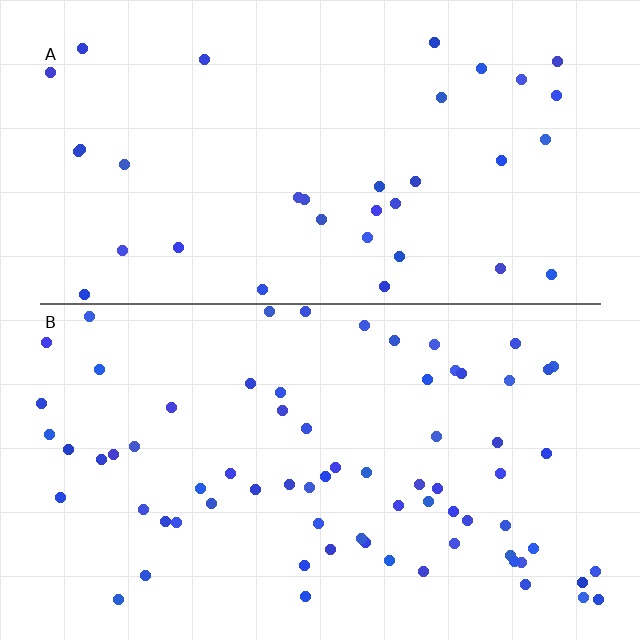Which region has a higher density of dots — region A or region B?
B (the bottom).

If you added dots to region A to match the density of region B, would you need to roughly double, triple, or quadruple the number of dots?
Approximately double.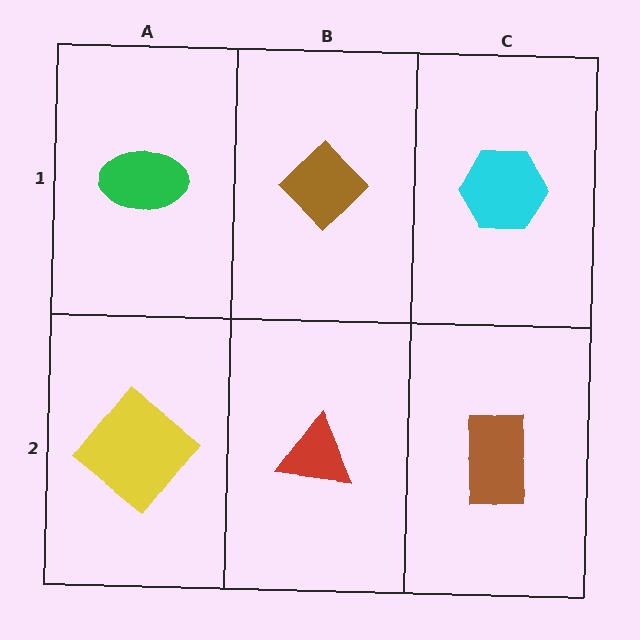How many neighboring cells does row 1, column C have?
2.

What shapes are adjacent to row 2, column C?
A cyan hexagon (row 1, column C), a red triangle (row 2, column B).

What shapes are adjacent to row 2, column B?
A brown diamond (row 1, column B), a yellow diamond (row 2, column A), a brown rectangle (row 2, column C).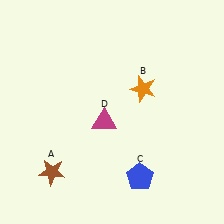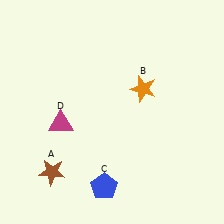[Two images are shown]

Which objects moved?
The objects that moved are: the blue pentagon (C), the magenta triangle (D).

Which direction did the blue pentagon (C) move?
The blue pentagon (C) moved left.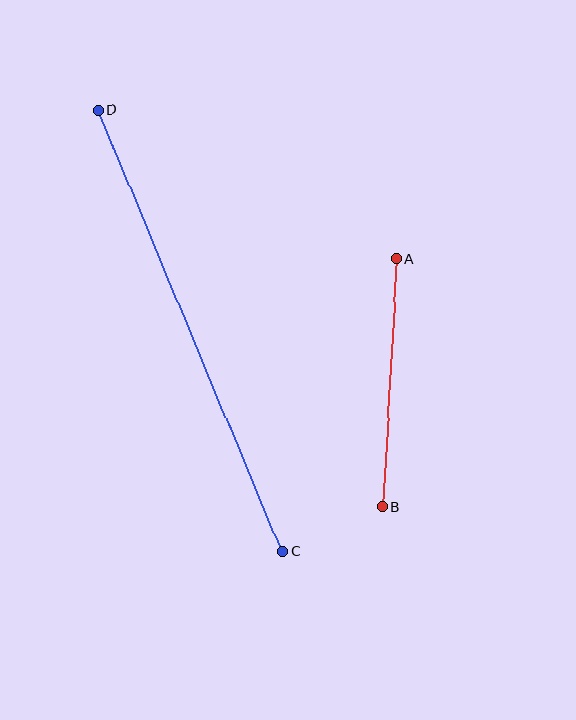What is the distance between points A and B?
The distance is approximately 248 pixels.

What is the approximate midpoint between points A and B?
The midpoint is at approximately (389, 383) pixels.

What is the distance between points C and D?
The distance is approximately 478 pixels.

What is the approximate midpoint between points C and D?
The midpoint is at approximately (190, 330) pixels.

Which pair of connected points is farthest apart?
Points C and D are farthest apart.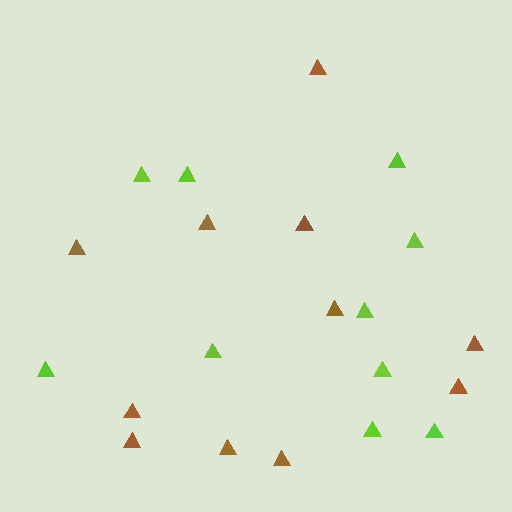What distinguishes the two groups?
There are 2 groups: one group of brown triangles (11) and one group of lime triangles (10).